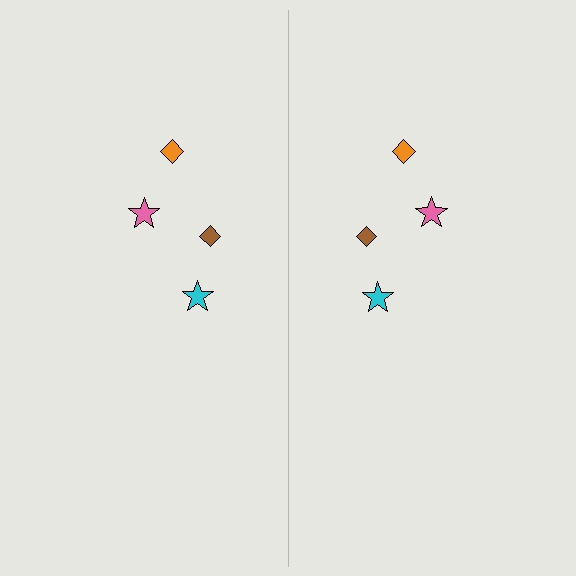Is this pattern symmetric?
Yes, this pattern has bilateral (reflection) symmetry.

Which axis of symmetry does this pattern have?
The pattern has a vertical axis of symmetry running through the center of the image.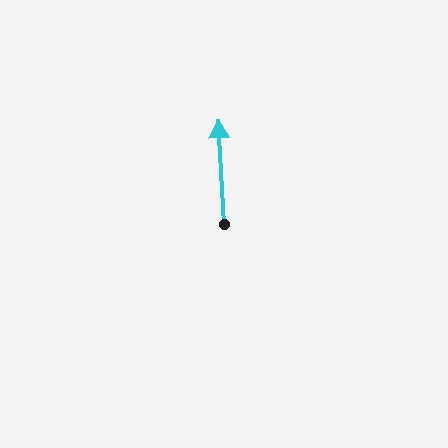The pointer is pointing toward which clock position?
Roughly 12 o'clock.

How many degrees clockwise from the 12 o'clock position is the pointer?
Approximately 357 degrees.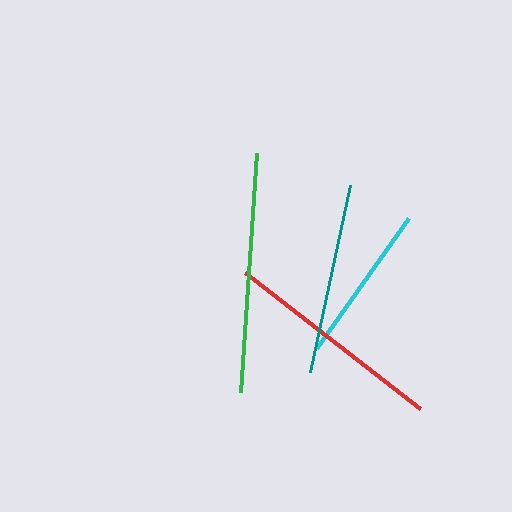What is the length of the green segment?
The green segment is approximately 240 pixels long.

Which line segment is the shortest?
The cyan line is the shortest at approximately 160 pixels.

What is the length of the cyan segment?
The cyan segment is approximately 160 pixels long.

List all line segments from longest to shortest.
From longest to shortest: green, red, teal, cyan.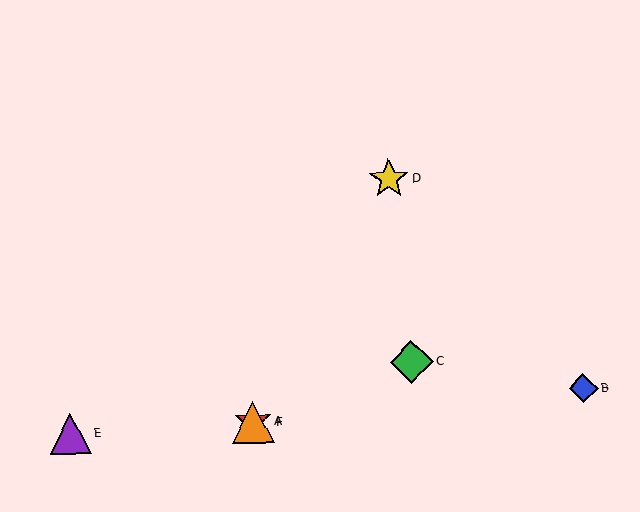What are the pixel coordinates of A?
Object A is at (253, 421).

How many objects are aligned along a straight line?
3 objects (A, D, F) are aligned along a straight line.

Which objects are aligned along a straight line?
Objects A, D, F are aligned along a straight line.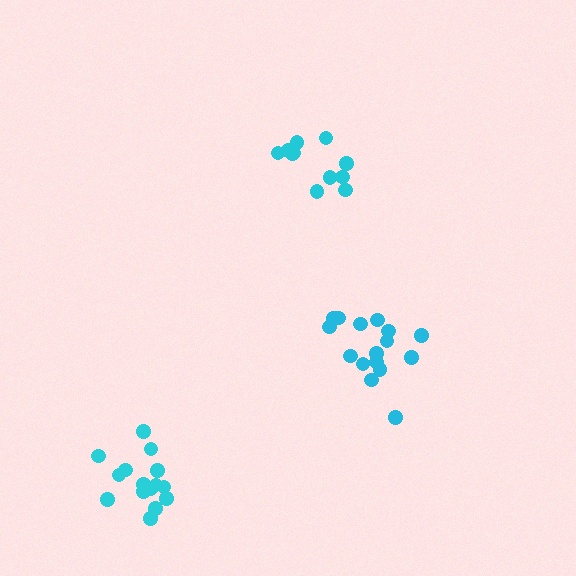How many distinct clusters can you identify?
There are 3 distinct clusters.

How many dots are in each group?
Group 1: 16 dots, Group 2: 11 dots, Group 3: 15 dots (42 total).